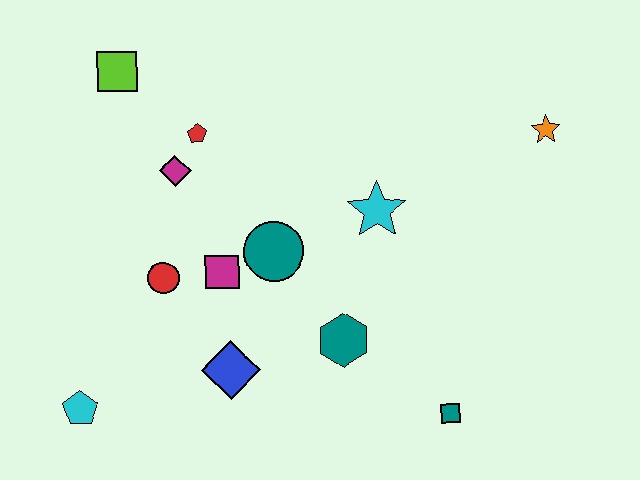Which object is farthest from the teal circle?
The orange star is farthest from the teal circle.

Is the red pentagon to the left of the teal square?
Yes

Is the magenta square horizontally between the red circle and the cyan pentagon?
No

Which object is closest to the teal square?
The teal hexagon is closest to the teal square.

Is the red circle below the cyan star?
Yes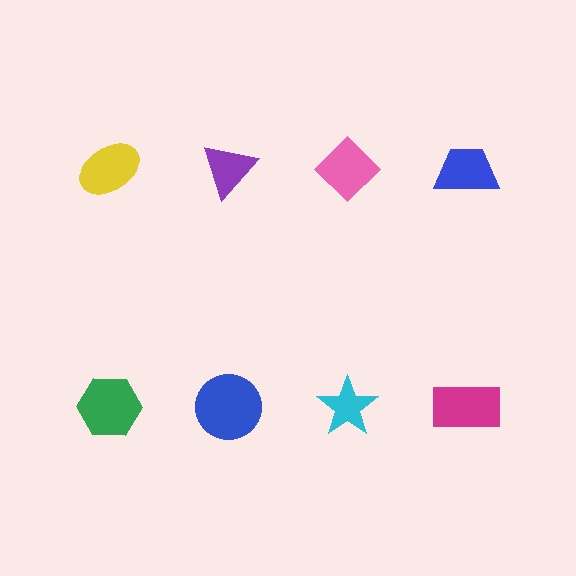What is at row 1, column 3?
A pink diamond.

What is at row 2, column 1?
A green hexagon.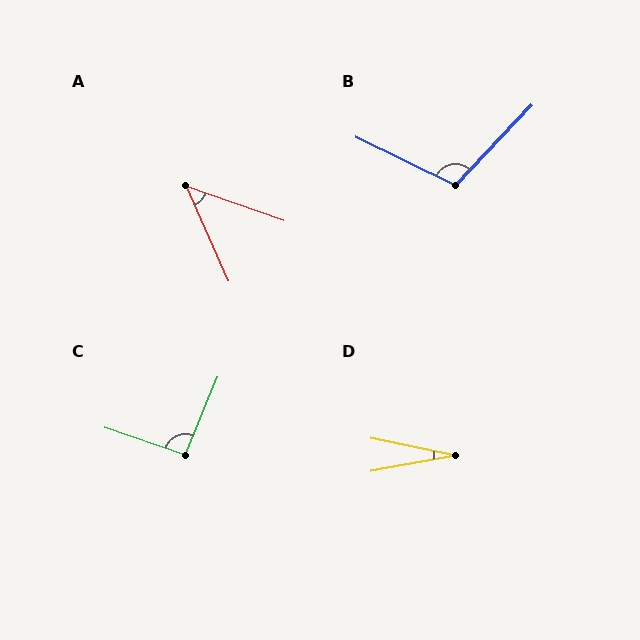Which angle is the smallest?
D, at approximately 22 degrees.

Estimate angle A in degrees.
Approximately 47 degrees.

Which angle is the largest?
B, at approximately 108 degrees.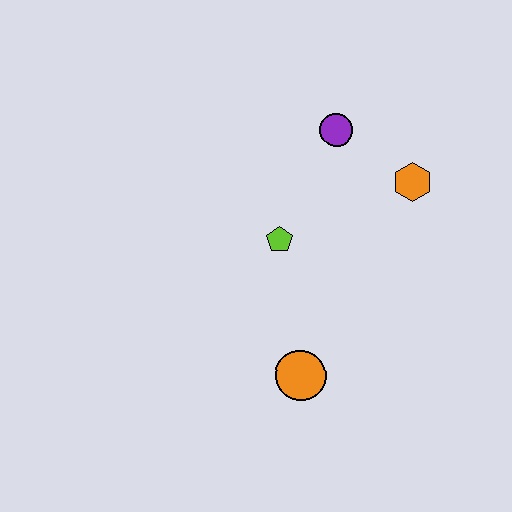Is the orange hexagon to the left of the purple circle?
No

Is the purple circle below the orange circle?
No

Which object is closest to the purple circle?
The orange hexagon is closest to the purple circle.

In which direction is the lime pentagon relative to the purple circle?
The lime pentagon is below the purple circle.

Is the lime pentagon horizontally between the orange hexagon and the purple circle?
No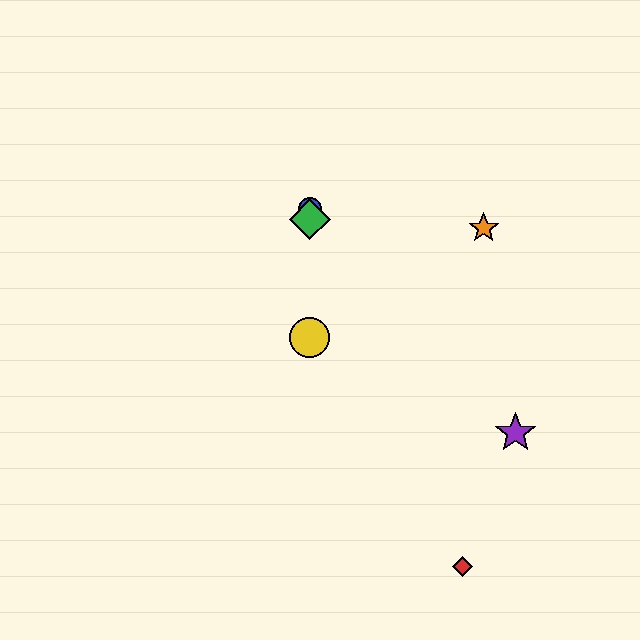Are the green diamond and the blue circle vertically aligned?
Yes, both are at x≈310.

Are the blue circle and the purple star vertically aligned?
No, the blue circle is at x≈310 and the purple star is at x≈515.